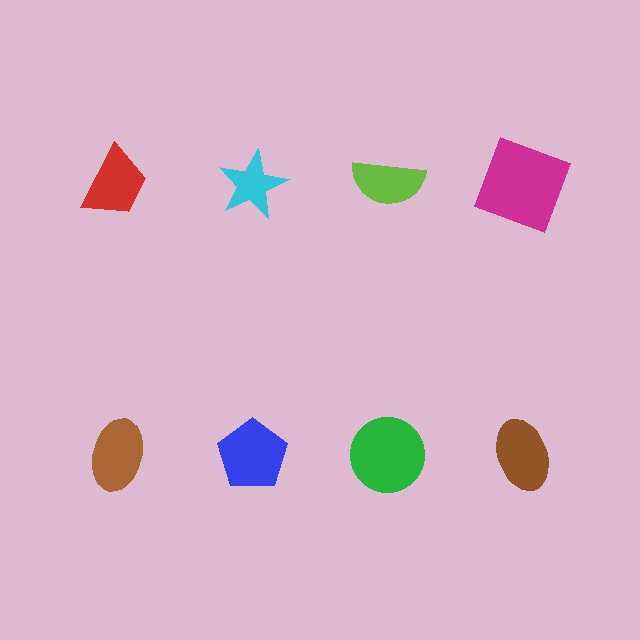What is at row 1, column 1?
A red trapezoid.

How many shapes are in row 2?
4 shapes.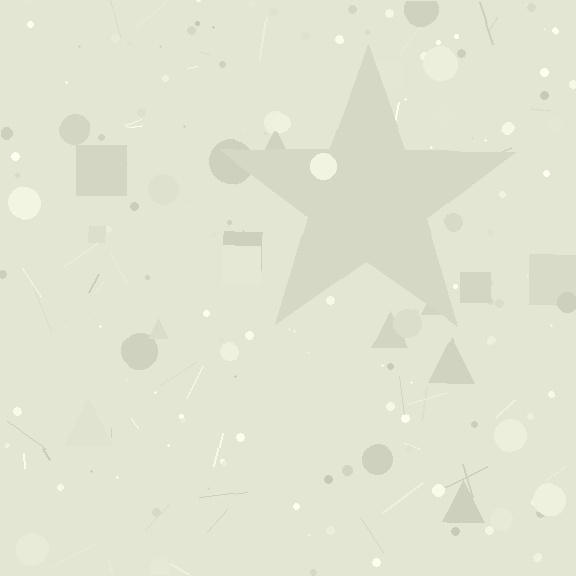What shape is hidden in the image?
A star is hidden in the image.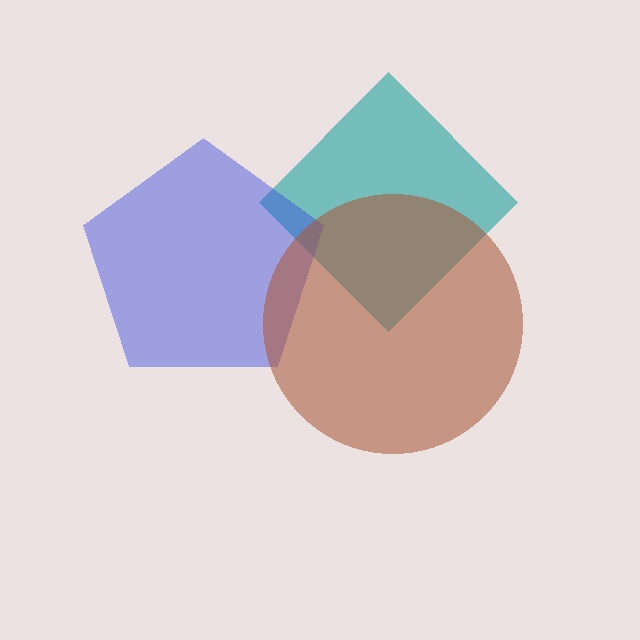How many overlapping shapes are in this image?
There are 3 overlapping shapes in the image.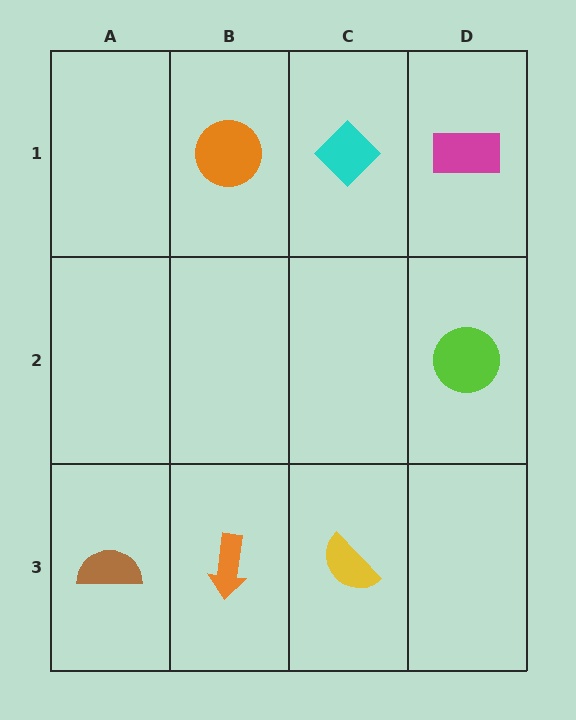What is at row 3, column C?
A yellow semicircle.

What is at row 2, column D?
A lime circle.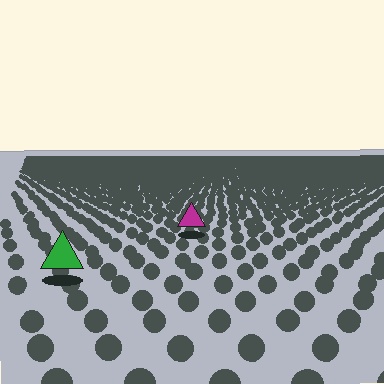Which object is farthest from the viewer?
The magenta triangle is farthest from the viewer. It appears smaller and the ground texture around it is denser.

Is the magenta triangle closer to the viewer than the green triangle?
No. The green triangle is closer — you can tell from the texture gradient: the ground texture is coarser near it.